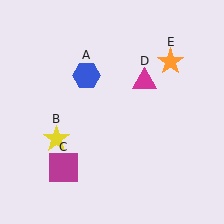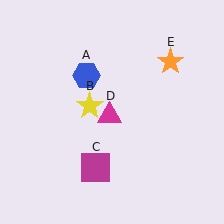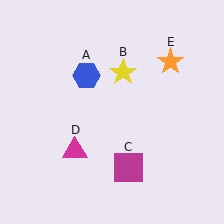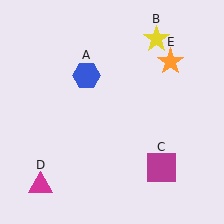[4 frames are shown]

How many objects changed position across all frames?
3 objects changed position: yellow star (object B), magenta square (object C), magenta triangle (object D).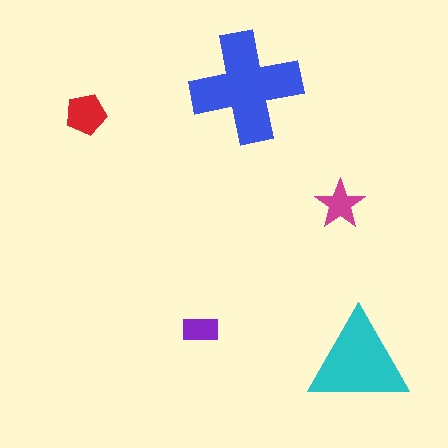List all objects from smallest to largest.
The purple rectangle, the magenta star, the red pentagon, the cyan triangle, the blue cross.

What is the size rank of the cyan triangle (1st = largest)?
2nd.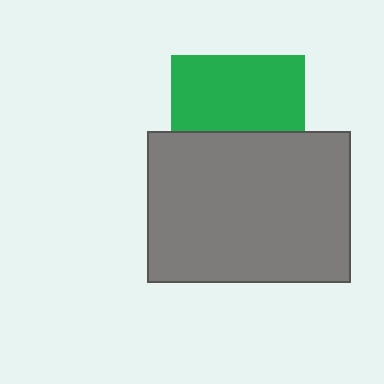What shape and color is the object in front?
The object in front is a gray rectangle.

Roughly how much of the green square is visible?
About half of it is visible (roughly 58%).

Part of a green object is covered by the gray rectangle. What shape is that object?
It is a square.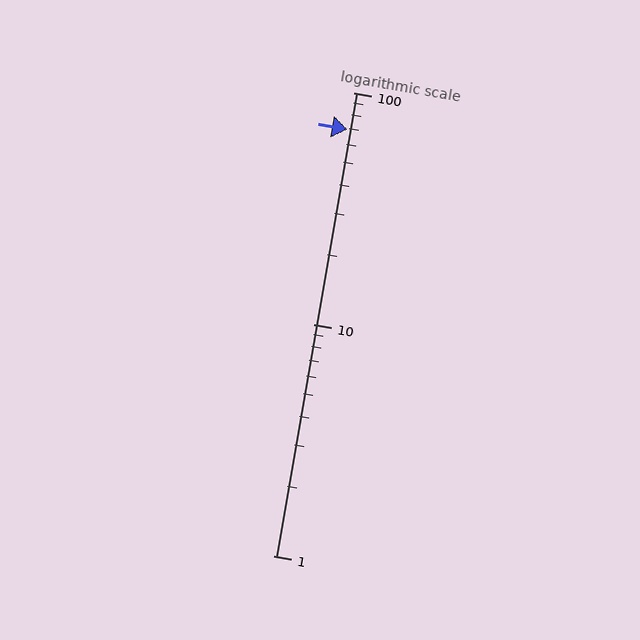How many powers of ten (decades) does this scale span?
The scale spans 2 decades, from 1 to 100.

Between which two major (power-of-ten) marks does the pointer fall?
The pointer is between 10 and 100.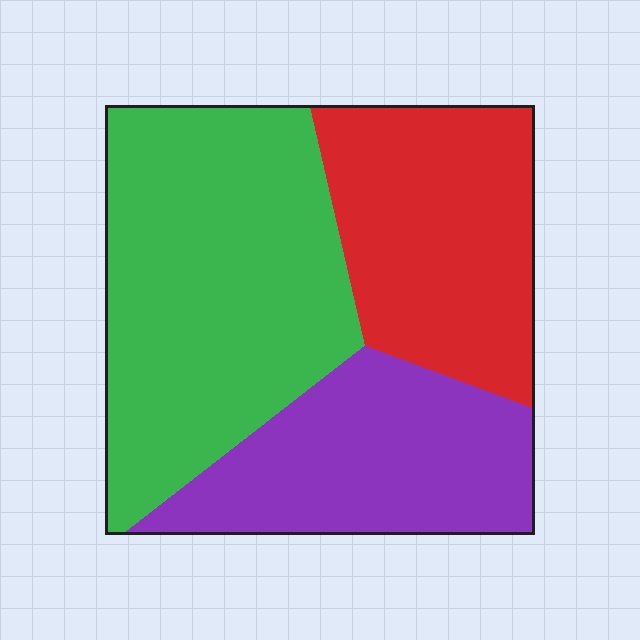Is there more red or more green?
Green.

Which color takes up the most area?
Green, at roughly 45%.